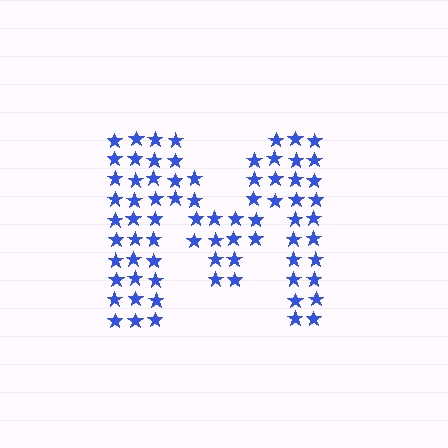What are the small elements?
The small elements are stars.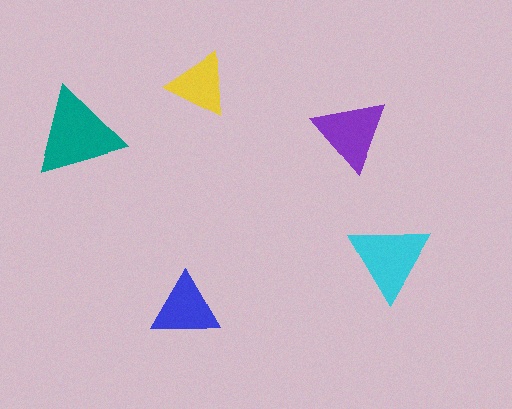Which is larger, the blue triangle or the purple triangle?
The purple one.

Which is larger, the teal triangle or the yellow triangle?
The teal one.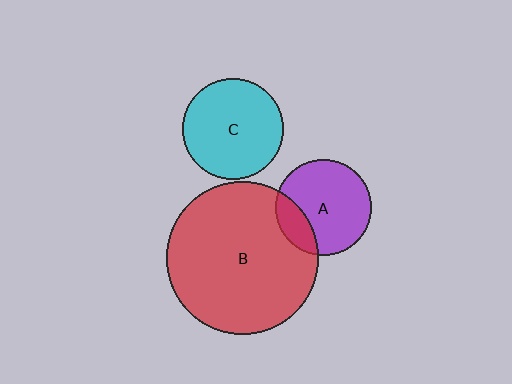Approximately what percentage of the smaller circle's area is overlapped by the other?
Approximately 20%.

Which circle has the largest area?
Circle B (red).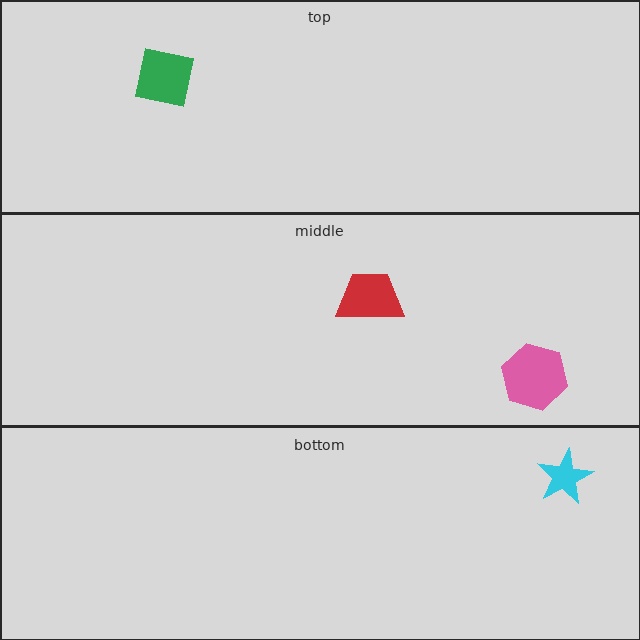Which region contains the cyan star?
The bottom region.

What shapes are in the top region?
The green square.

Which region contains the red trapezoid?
The middle region.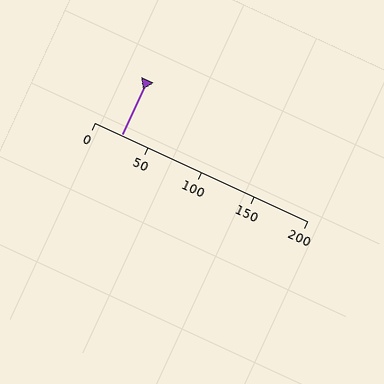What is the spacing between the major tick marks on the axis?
The major ticks are spaced 50 apart.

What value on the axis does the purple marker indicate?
The marker indicates approximately 25.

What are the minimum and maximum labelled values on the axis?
The axis runs from 0 to 200.